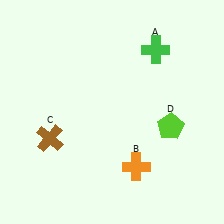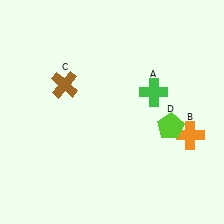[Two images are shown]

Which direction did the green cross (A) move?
The green cross (A) moved down.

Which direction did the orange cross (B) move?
The orange cross (B) moved right.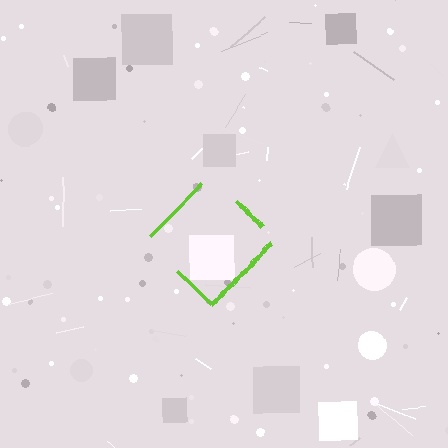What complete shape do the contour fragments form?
The contour fragments form a diamond.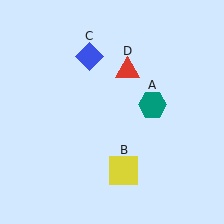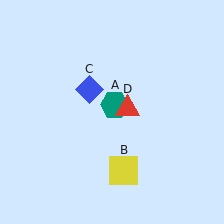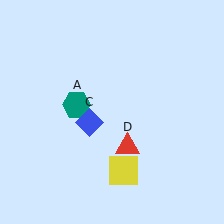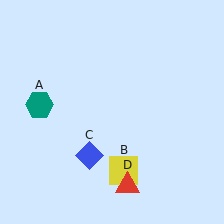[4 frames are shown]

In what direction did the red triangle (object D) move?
The red triangle (object D) moved down.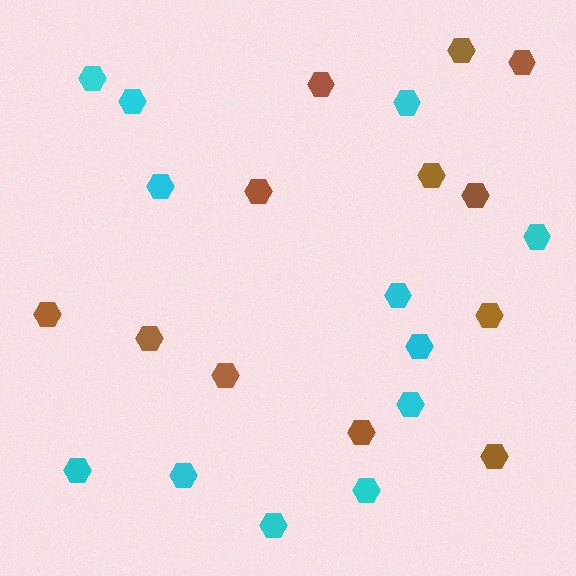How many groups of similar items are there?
There are 2 groups: one group of cyan hexagons (12) and one group of brown hexagons (12).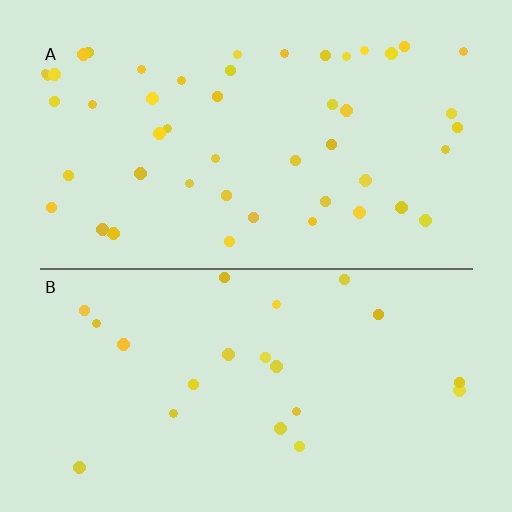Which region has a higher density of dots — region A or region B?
A (the top).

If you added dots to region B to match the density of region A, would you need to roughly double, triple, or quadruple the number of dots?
Approximately double.